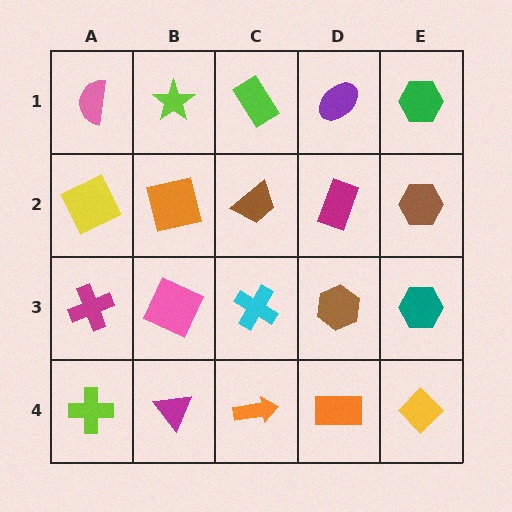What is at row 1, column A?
A pink semicircle.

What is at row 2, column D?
A magenta rectangle.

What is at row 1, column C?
A lime rectangle.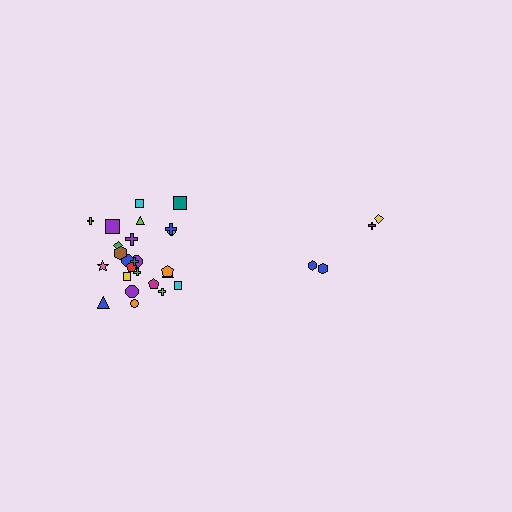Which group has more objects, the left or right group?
The left group.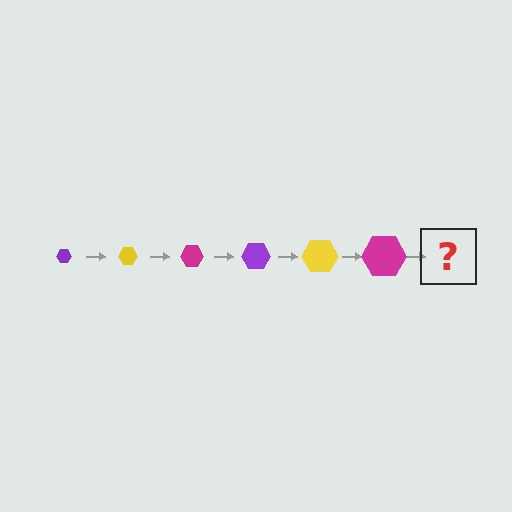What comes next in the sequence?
The next element should be a purple hexagon, larger than the previous one.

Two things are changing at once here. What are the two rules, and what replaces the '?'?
The two rules are that the hexagon grows larger each step and the color cycles through purple, yellow, and magenta. The '?' should be a purple hexagon, larger than the previous one.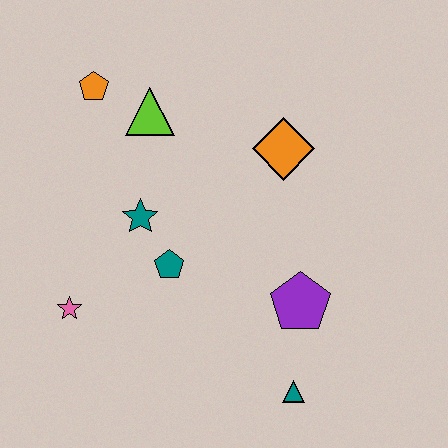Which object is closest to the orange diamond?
The lime triangle is closest to the orange diamond.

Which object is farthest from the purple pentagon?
The orange pentagon is farthest from the purple pentagon.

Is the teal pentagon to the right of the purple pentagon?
No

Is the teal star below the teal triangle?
No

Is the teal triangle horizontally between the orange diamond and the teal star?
No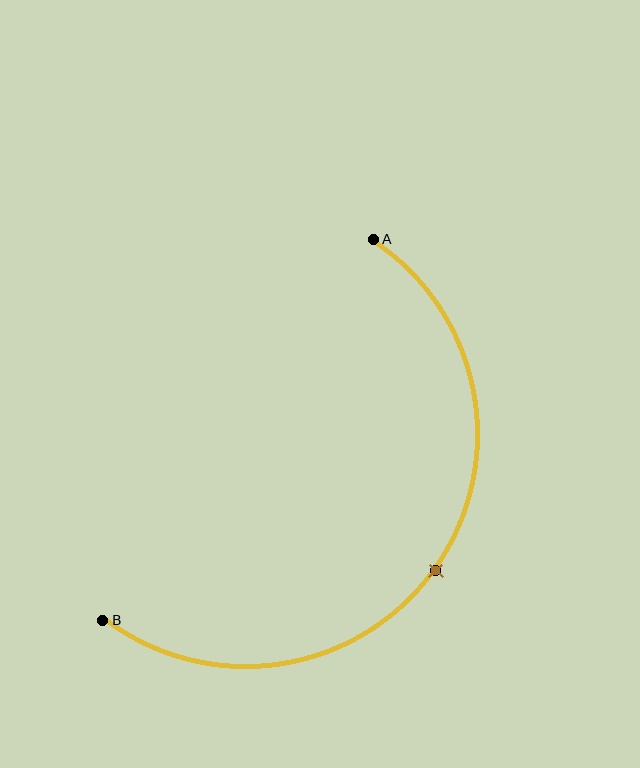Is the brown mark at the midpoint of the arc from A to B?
Yes. The brown mark lies on the arc at equal arc-length from both A and B — it is the arc midpoint.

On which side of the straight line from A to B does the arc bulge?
The arc bulges below and to the right of the straight line connecting A and B.